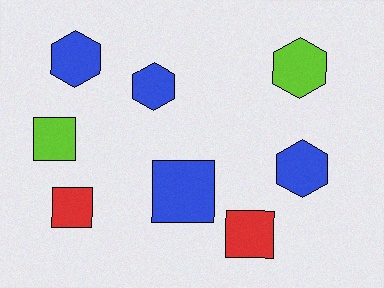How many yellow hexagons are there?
There are no yellow hexagons.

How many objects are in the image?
There are 8 objects.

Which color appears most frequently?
Blue, with 4 objects.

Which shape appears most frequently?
Square, with 4 objects.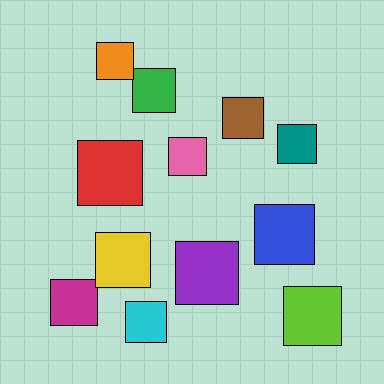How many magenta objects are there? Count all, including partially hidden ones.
There is 1 magenta object.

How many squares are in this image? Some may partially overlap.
There are 12 squares.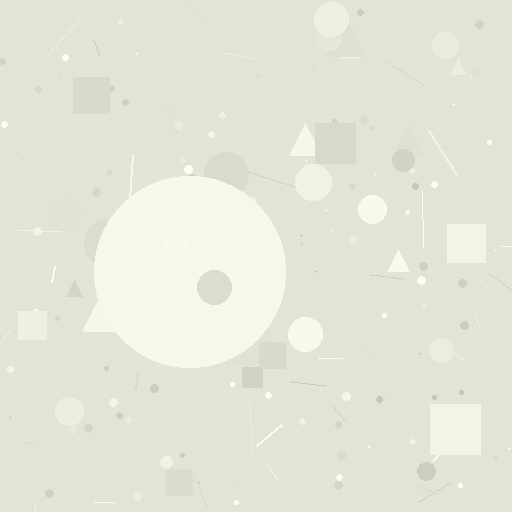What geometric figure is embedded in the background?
A circle is embedded in the background.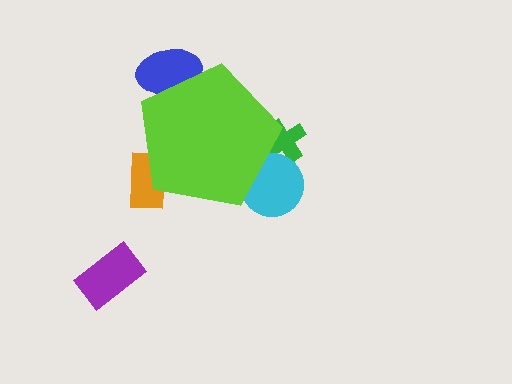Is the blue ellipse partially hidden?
Yes, the blue ellipse is partially hidden behind the lime pentagon.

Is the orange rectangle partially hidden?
Yes, the orange rectangle is partially hidden behind the lime pentagon.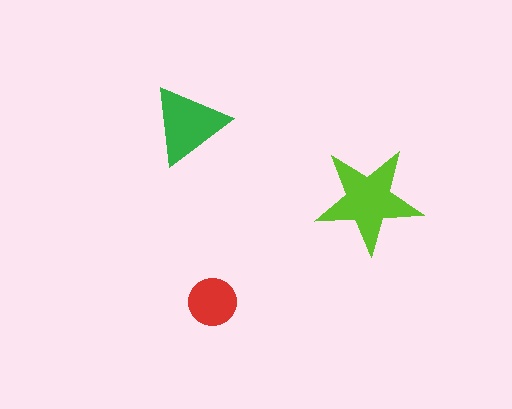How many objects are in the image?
There are 3 objects in the image.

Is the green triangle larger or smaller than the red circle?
Larger.